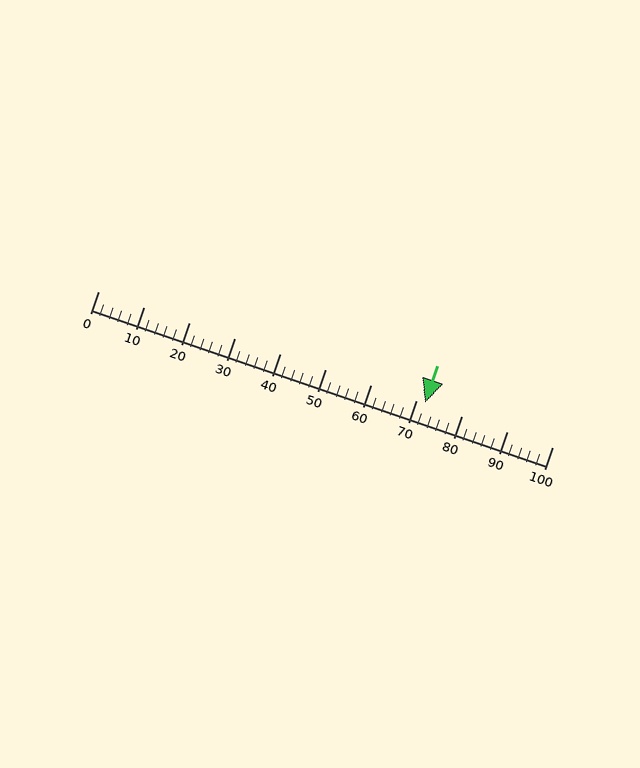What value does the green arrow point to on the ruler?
The green arrow points to approximately 72.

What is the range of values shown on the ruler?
The ruler shows values from 0 to 100.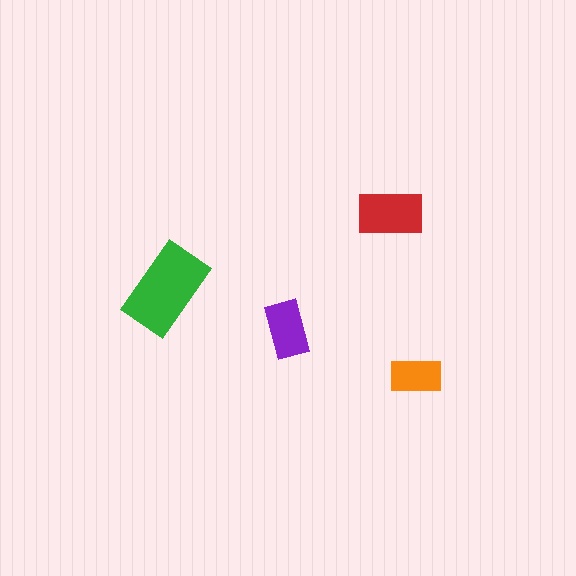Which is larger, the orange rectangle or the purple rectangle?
The purple one.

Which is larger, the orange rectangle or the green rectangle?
The green one.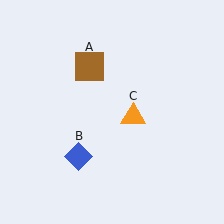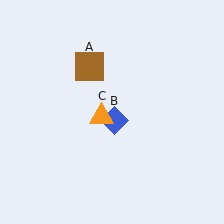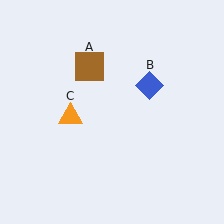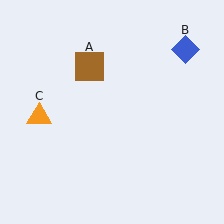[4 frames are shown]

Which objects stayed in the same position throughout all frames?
Brown square (object A) remained stationary.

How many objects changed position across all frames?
2 objects changed position: blue diamond (object B), orange triangle (object C).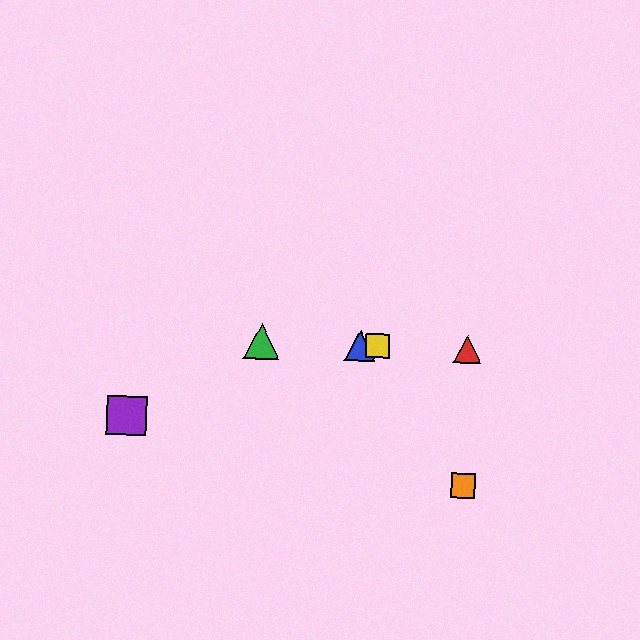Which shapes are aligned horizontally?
The red triangle, the blue triangle, the green triangle, the yellow square are aligned horizontally.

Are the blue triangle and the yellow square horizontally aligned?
Yes, both are at y≈345.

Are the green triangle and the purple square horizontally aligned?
No, the green triangle is at y≈341 and the purple square is at y≈416.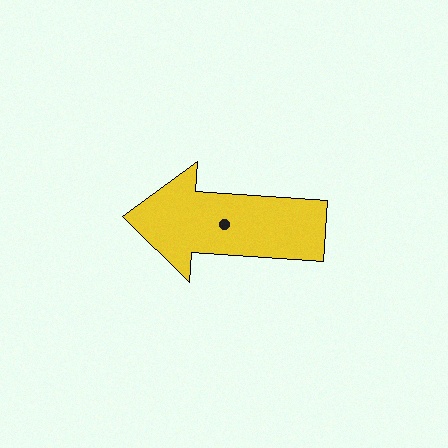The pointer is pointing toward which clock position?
Roughly 9 o'clock.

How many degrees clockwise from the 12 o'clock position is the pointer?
Approximately 274 degrees.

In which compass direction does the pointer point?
West.